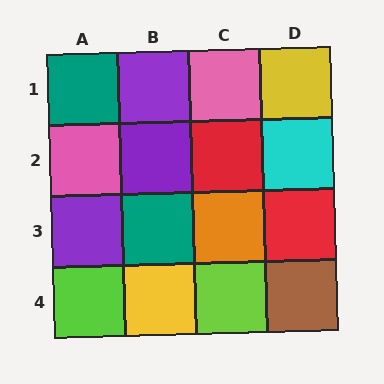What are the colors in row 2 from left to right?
Pink, purple, red, cyan.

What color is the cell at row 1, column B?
Purple.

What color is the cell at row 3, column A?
Purple.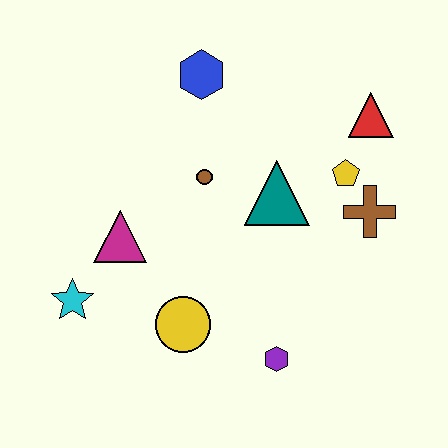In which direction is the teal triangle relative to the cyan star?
The teal triangle is to the right of the cyan star.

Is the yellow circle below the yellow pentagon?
Yes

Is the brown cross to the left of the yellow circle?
No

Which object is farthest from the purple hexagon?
The blue hexagon is farthest from the purple hexagon.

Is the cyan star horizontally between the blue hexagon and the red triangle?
No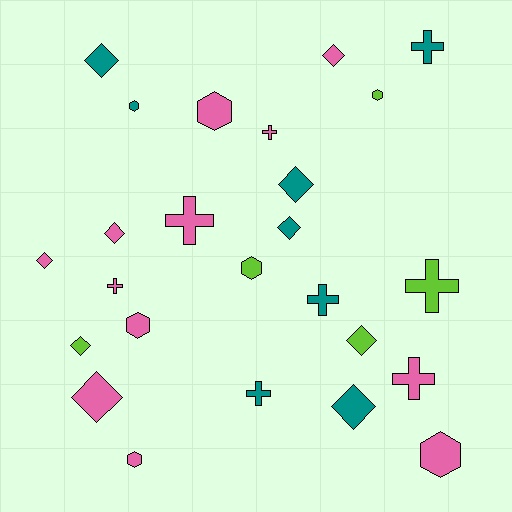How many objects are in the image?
There are 25 objects.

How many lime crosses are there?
There is 1 lime cross.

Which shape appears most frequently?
Diamond, with 10 objects.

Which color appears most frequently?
Pink, with 12 objects.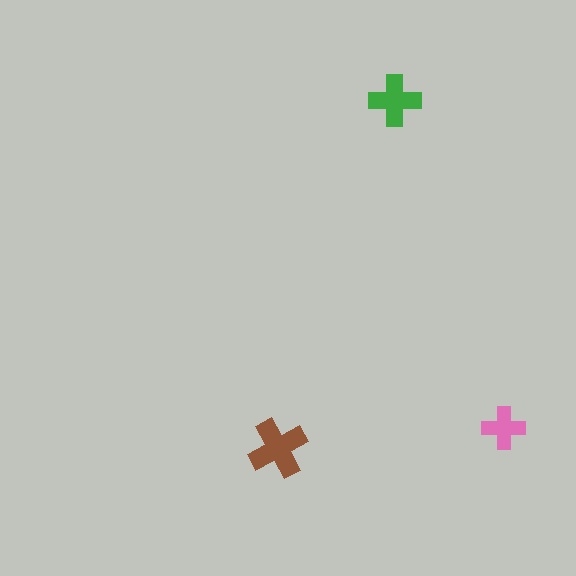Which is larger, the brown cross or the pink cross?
The brown one.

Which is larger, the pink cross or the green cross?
The green one.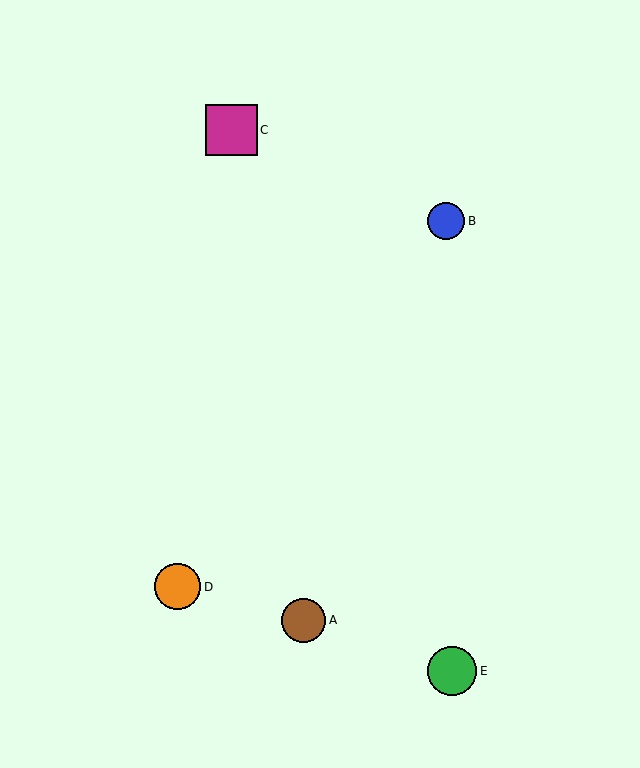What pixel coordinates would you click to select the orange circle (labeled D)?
Click at (177, 587) to select the orange circle D.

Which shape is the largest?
The magenta square (labeled C) is the largest.